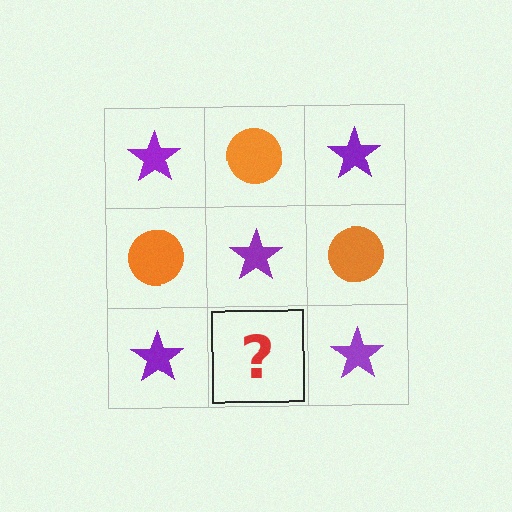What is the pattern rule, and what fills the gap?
The rule is that it alternates purple star and orange circle in a checkerboard pattern. The gap should be filled with an orange circle.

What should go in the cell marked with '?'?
The missing cell should contain an orange circle.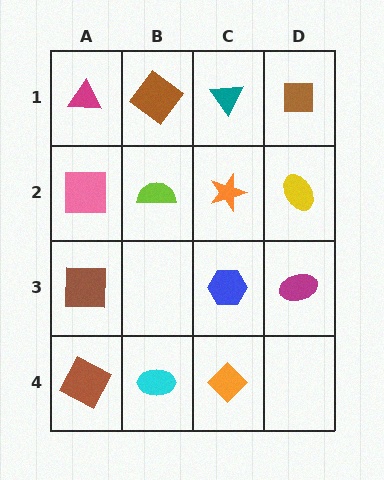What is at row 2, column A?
A pink square.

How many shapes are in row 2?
4 shapes.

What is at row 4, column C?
An orange diamond.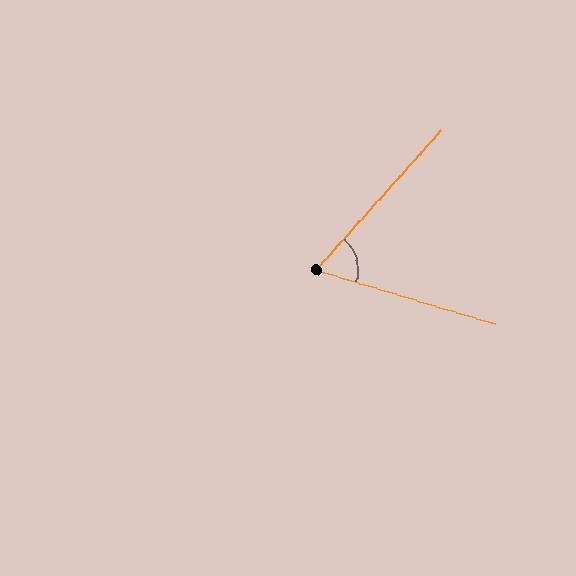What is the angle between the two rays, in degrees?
Approximately 65 degrees.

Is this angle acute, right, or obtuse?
It is acute.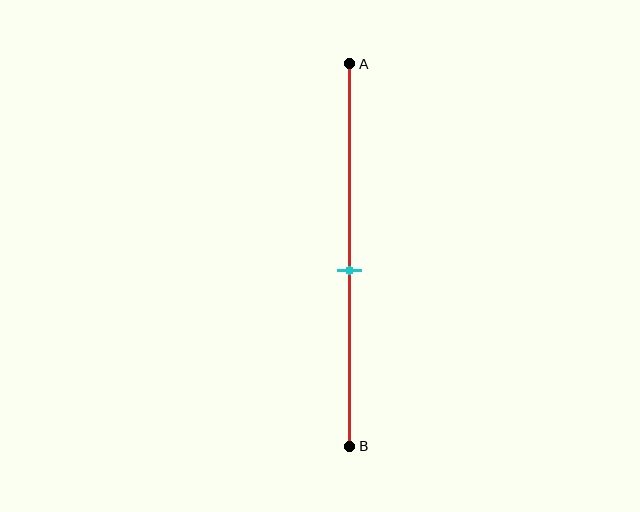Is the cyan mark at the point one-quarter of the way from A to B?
No, the mark is at about 55% from A, not at the 25% one-quarter point.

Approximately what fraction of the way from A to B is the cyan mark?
The cyan mark is approximately 55% of the way from A to B.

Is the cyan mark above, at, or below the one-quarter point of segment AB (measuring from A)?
The cyan mark is below the one-quarter point of segment AB.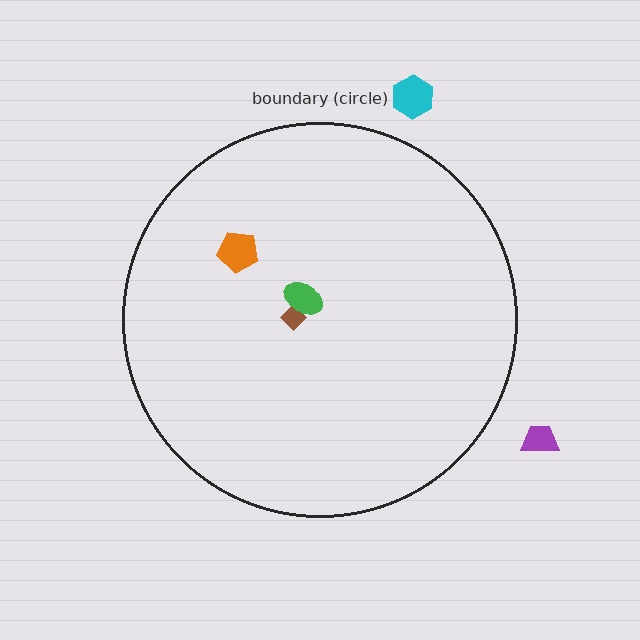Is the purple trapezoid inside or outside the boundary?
Outside.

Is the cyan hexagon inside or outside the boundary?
Outside.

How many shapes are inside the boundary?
3 inside, 2 outside.